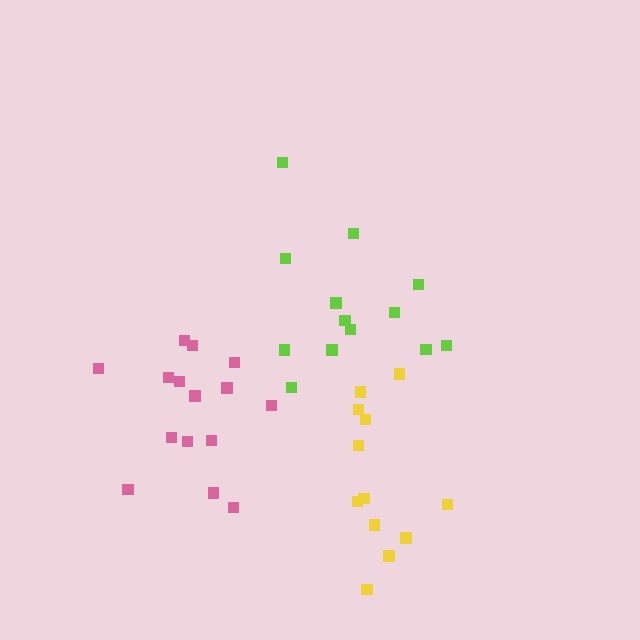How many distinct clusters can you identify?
There are 3 distinct clusters.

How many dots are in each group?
Group 1: 15 dots, Group 2: 13 dots, Group 3: 12 dots (40 total).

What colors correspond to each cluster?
The clusters are colored: pink, lime, yellow.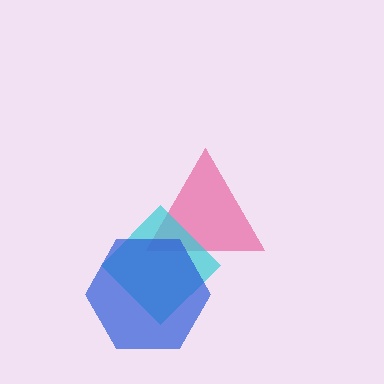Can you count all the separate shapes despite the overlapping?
Yes, there are 3 separate shapes.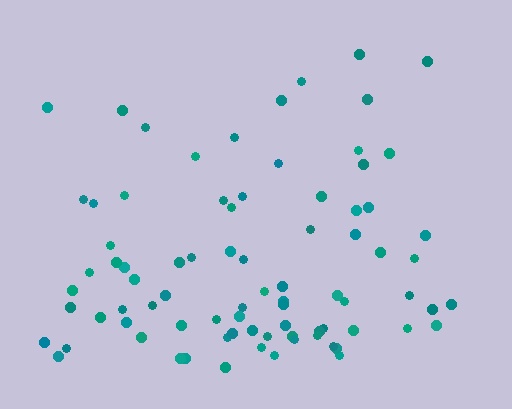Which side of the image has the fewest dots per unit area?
The top.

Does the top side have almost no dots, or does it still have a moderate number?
Still a moderate number, just noticeably fewer than the bottom.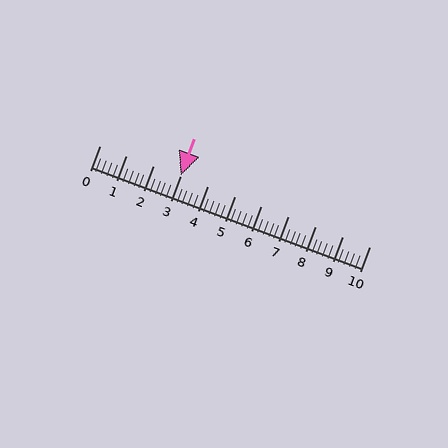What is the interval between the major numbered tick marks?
The major tick marks are spaced 1 units apart.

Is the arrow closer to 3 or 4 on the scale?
The arrow is closer to 3.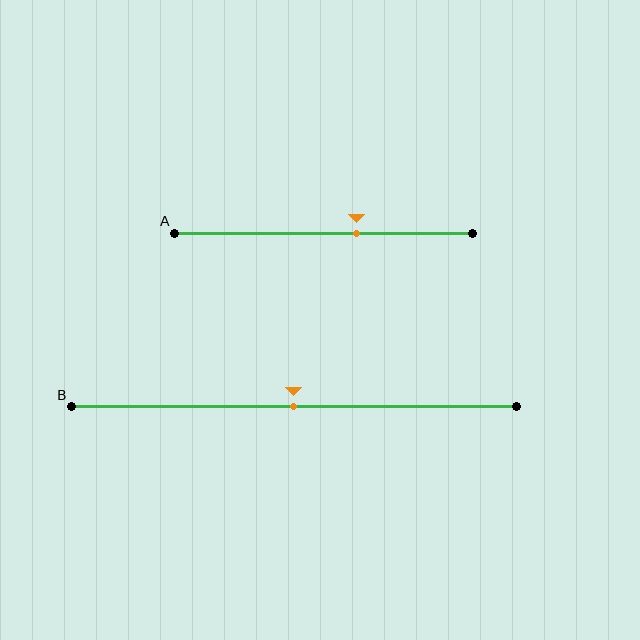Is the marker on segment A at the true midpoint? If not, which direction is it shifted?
No, the marker on segment A is shifted to the right by about 11% of the segment length.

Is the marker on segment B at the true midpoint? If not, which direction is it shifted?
Yes, the marker on segment B is at the true midpoint.